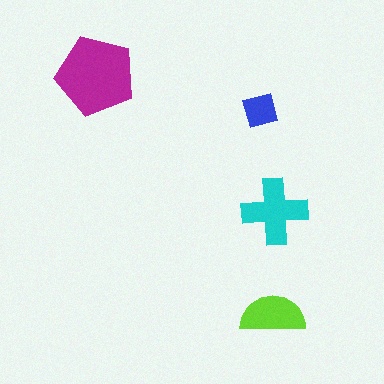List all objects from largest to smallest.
The magenta pentagon, the cyan cross, the lime semicircle, the blue square.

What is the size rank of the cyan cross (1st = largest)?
2nd.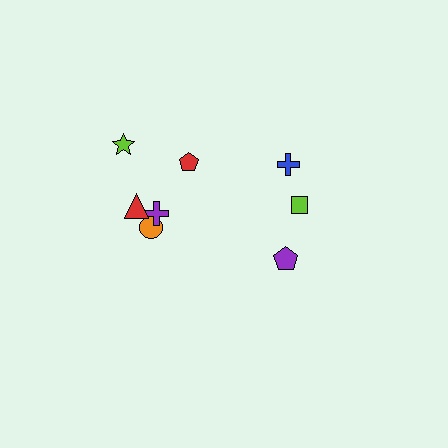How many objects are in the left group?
There are 5 objects.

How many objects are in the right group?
There are 3 objects.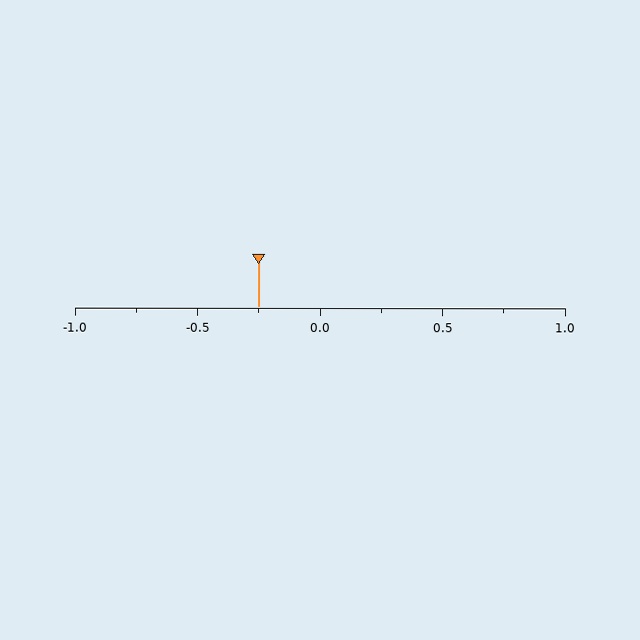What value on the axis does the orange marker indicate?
The marker indicates approximately -0.25.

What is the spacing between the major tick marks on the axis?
The major ticks are spaced 0.5 apart.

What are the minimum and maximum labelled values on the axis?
The axis runs from -1.0 to 1.0.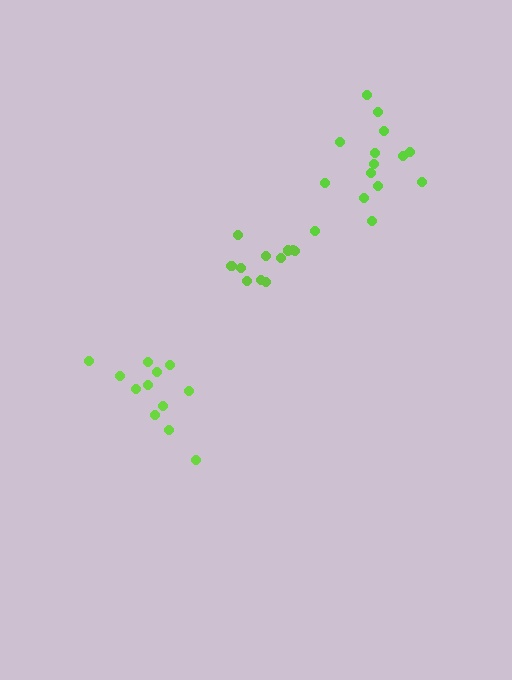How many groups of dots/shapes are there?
There are 3 groups.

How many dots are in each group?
Group 1: 15 dots, Group 2: 12 dots, Group 3: 12 dots (39 total).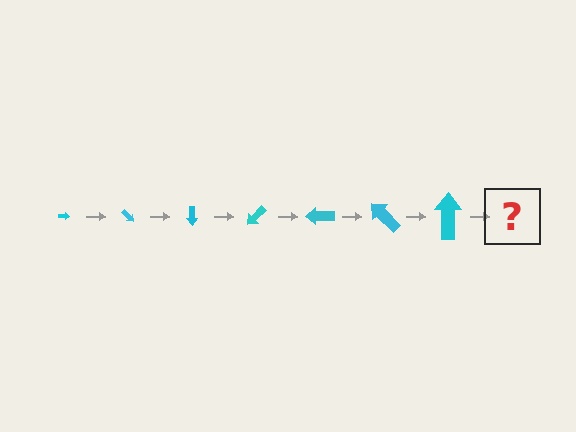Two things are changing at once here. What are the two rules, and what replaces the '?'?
The two rules are that the arrow grows larger each step and it rotates 45 degrees each step. The '?' should be an arrow, larger than the previous one and rotated 315 degrees from the start.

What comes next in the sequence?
The next element should be an arrow, larger than the previous one and rotated 315 degrees from the start.